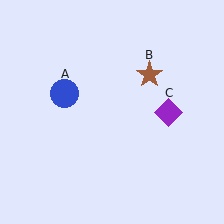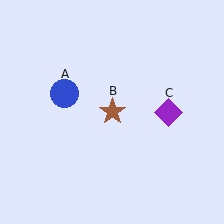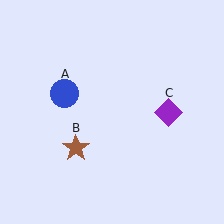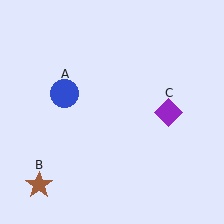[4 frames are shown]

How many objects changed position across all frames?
1 object changed position: brown star (object B).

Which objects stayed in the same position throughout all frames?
Blue circle (object A) and purple diamond (object C) remained stationary.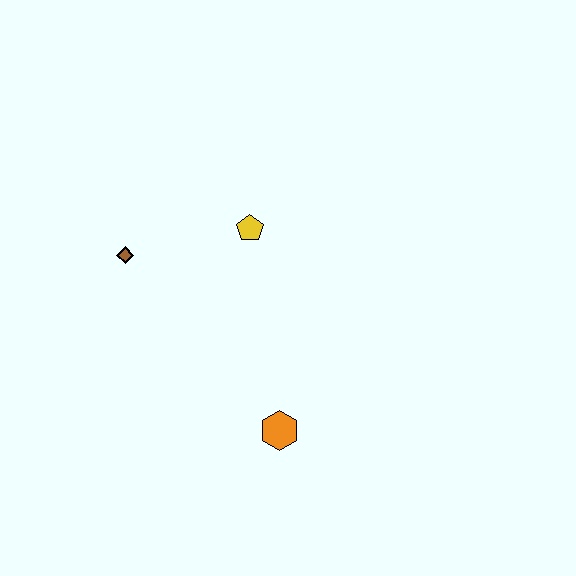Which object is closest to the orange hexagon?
The yellow pentagon is closest to the orange hexagon.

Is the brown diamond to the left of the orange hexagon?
Yes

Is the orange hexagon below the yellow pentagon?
Yes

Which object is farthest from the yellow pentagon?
The orange hexagon is farthest from the yellow pentagon.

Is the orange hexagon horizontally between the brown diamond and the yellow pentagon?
No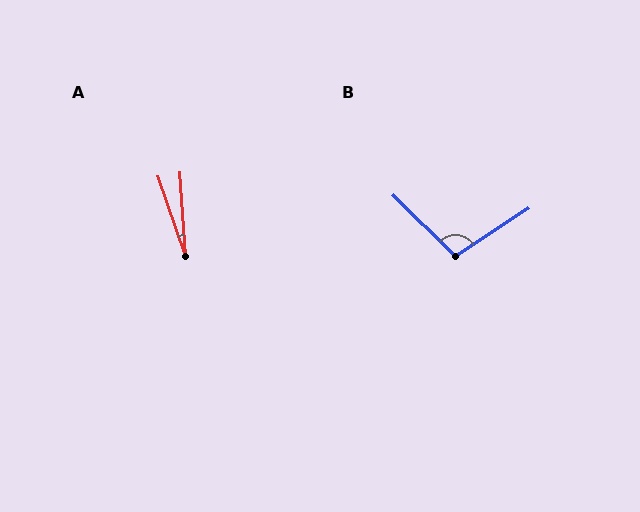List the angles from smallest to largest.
A (15°), B (102°).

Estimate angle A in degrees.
Approximately 15 degrees.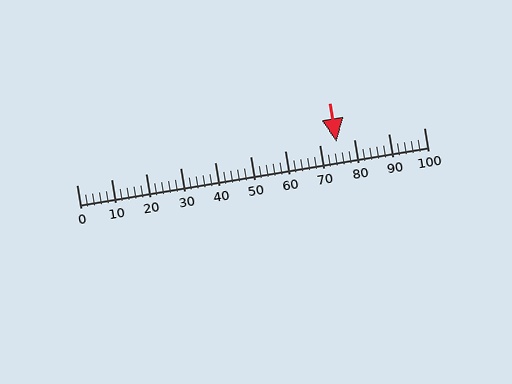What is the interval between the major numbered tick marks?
The major tick marks are spaced 10 units apart.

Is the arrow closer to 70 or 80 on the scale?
The arrow is closer to 70.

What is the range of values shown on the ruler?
The ruler shows values from 0 to 100.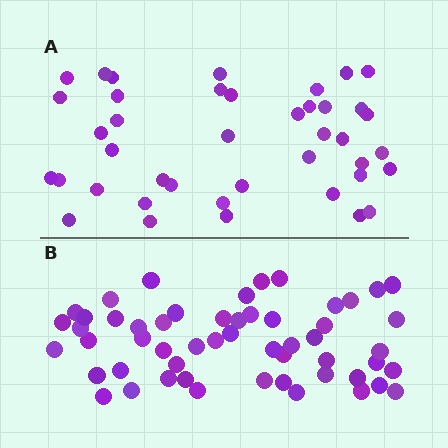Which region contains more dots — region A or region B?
Region B (the bottom region) has more dots.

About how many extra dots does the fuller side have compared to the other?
Region B has approximately 15 more dots than region A.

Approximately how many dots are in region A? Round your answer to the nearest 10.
About 40 dots. (The exact count is 41, which rounds to 40.)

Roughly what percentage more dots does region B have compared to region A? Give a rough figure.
About 30% more.